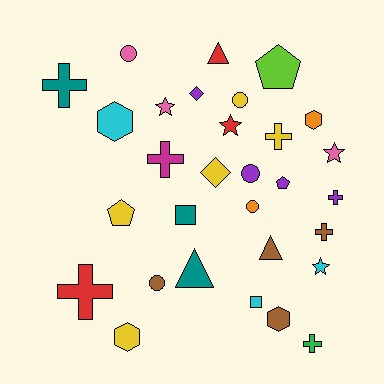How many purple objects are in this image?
There are 4 purple objects.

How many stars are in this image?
There are 4 stars.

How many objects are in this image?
There are 30 objects.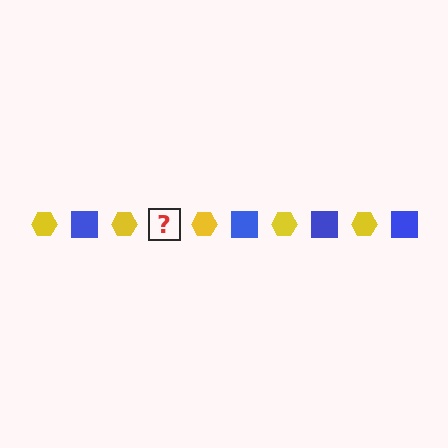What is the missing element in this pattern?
The missing element is a blue square.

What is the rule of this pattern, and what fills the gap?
The rule is that the pattern alternates between yellow hexagon and blue square. The gap should be filled with a blue square.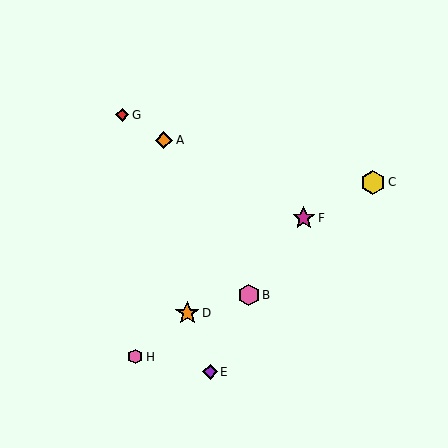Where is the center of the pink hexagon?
The center of the pink hexagon is at (135, 357).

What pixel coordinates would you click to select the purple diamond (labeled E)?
Click at (210, 372) to select the purple diamond E.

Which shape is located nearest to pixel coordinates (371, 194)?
The yellow hexagon (labeled C) at (373, 182) is nearest to that location.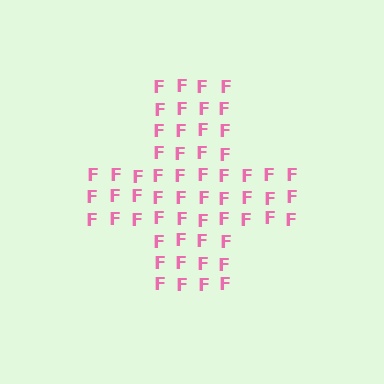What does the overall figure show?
The overall figure shows a cross.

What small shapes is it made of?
It is made of small letter F's.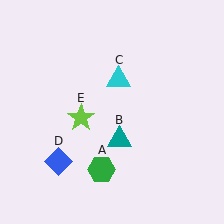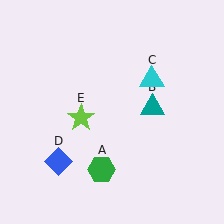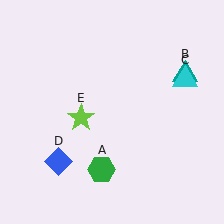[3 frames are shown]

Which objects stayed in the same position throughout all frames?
Green hexagon (object A) and blue diamond (object D) and lime star (object E) remained stationary.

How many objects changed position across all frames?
2 objects changed position: teal triangle (object B), cyan triangle (object C).